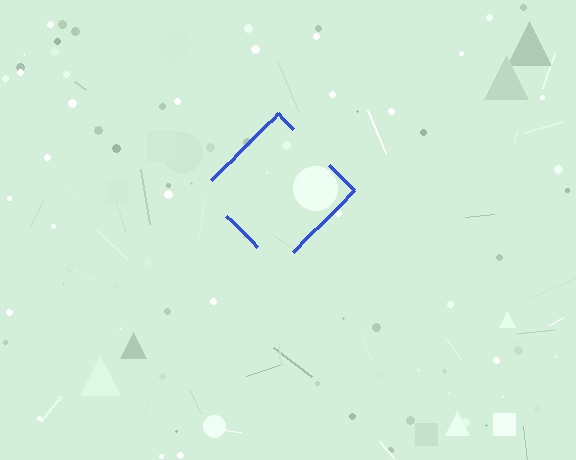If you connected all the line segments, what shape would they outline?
They would outline a diamond.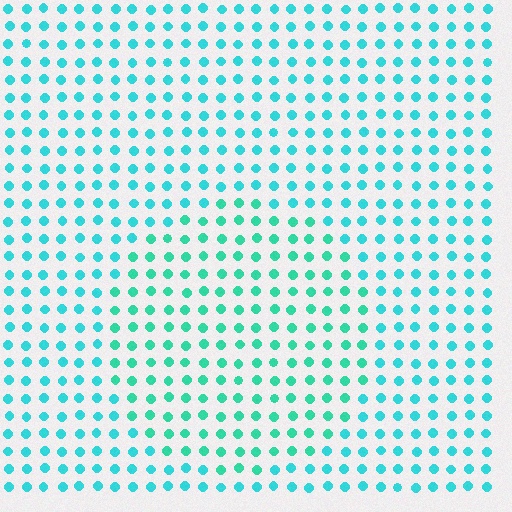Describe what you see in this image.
The image is filled with small cyan elements in a uniform arrangement. A circle-shaped region is visible where the elements are tinted to a slightly different hue, forming a subtle color boundary.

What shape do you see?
I see a circle.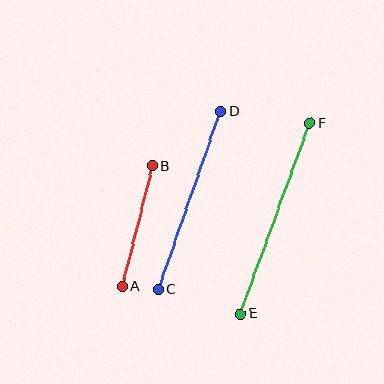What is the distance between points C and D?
The distance is approximately 188 pixels.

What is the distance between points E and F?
The distance is approximately 203 pixels.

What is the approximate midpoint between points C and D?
The midpoint is at approximately (189, 200) pixels.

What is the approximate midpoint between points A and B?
The midpoint is at approximately (137, 226) pixels.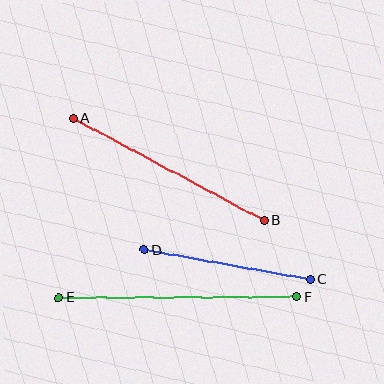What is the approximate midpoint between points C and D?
The midpoint is at approximately (227, 265) pixels.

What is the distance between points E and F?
The distance is approximately 238 pixels.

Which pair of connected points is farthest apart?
Points E and F are farthest apart.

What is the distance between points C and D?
The distance is approximately 169 pixels.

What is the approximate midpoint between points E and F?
The midpoint is at approximately (177, 297) pixels.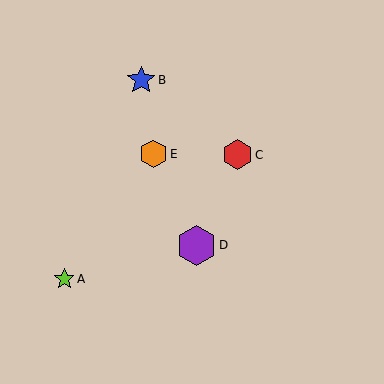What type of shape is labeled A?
Shape A is a lime star.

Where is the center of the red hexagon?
The center of the red hexagon is at (238, 155).